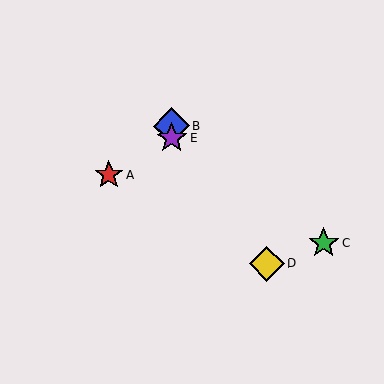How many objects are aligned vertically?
2 objects (B, E) are aligned vertically.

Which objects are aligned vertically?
Objects B, E are aligned vertically.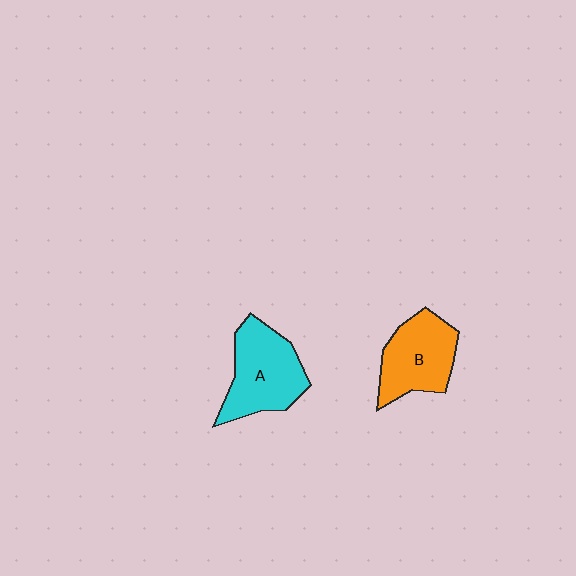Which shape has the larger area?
Shape A (cyan).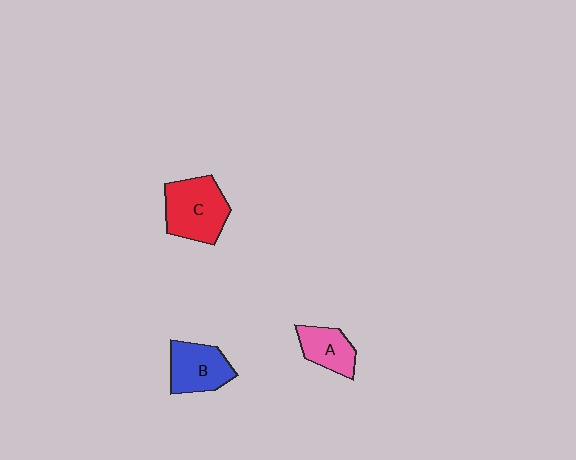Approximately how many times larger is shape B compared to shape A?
Approximately 1.3 times.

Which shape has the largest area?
Shape C (red).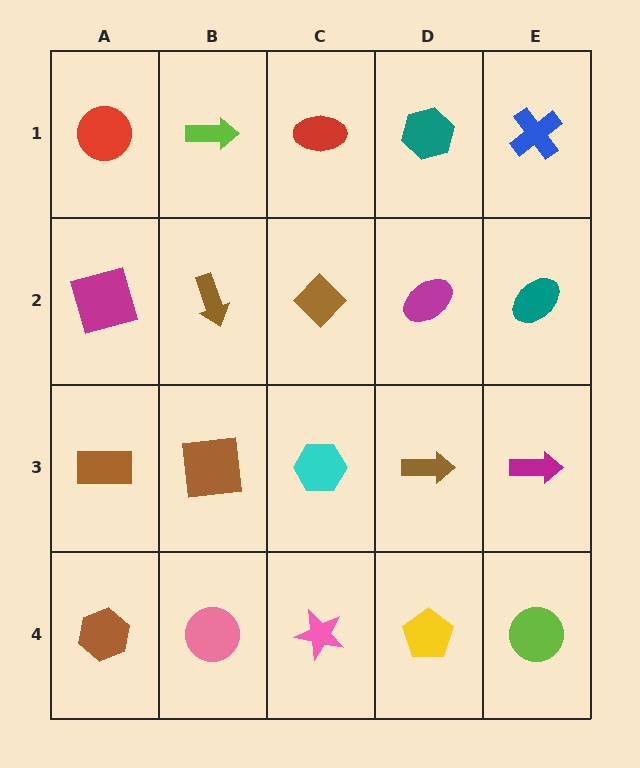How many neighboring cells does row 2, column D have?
4.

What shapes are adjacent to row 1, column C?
A brown diamond (row 2, column C), a lime arrow (row 1, column B), a teal hexagon (row 1, column D).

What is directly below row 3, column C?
A pink star.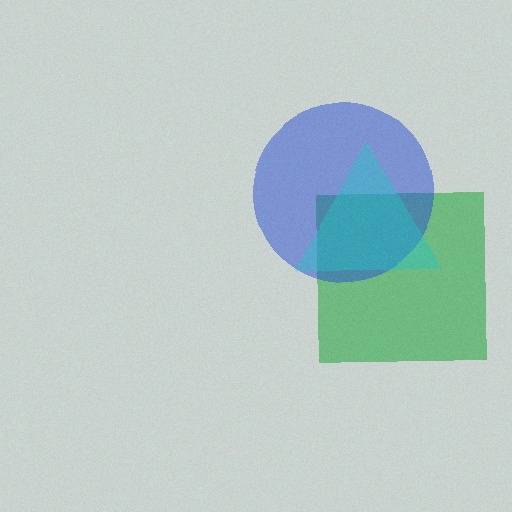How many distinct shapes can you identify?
There are 3 distinct shapes: a green square, a blue circle, a cyan triangle.